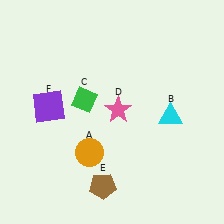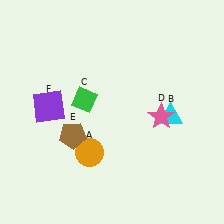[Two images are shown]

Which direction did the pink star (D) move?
The pink star (D) moved right.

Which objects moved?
The objects that moved are: the pink star (D), the brown pentagon (E).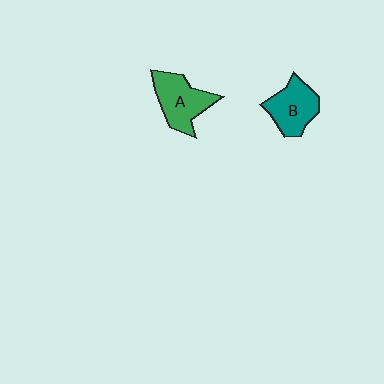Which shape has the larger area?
Shape A (green).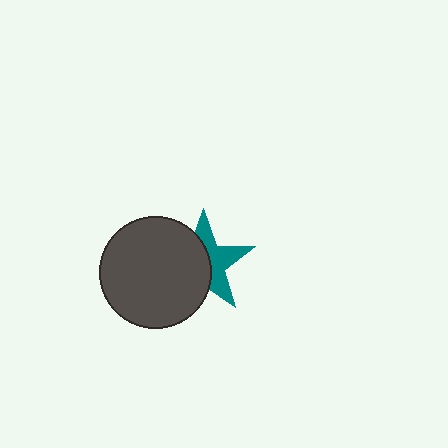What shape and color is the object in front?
The object in front is a dark gray circle.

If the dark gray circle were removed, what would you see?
You would see the complete teal star.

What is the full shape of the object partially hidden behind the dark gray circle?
The partially hidden object is a teal star.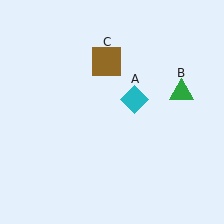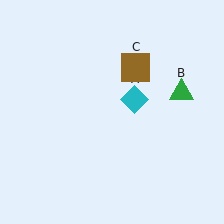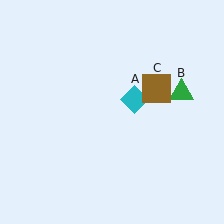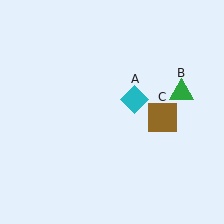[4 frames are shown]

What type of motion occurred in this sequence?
The brown square (object C) rotated clockwise around the center of the scene.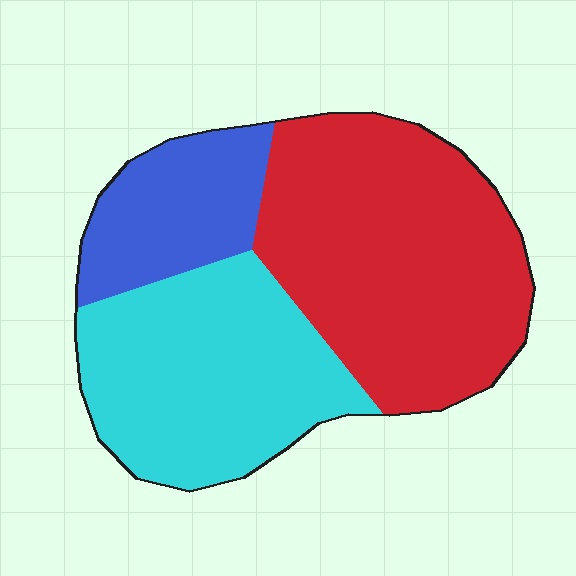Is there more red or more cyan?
Red.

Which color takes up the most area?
Red, at roughly 45%.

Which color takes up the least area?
Blue, at roughly 20%.